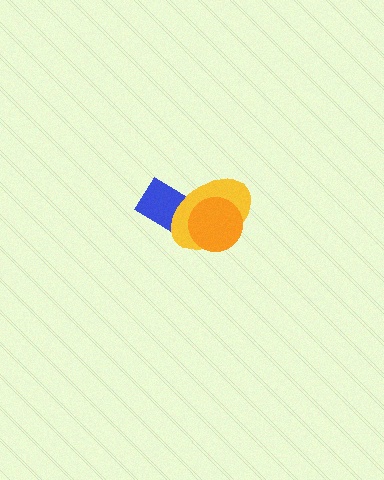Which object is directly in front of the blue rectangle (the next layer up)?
The yellow ellipse is directly in front of the blue rectangle.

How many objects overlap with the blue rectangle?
2 objects overlap with the blue rectangle.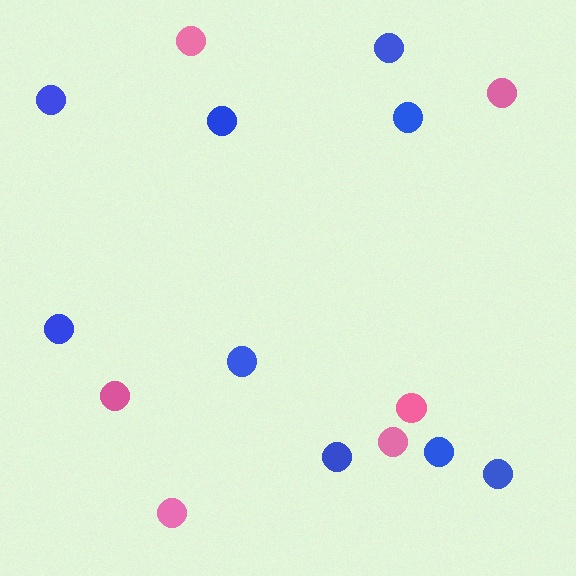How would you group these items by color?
There are 2 groups: one group of pink circles (6) and one group of blue circles (9).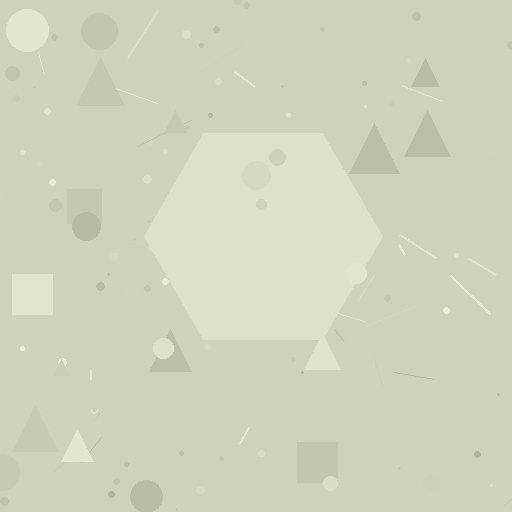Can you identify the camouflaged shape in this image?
The camouflaged shape is a hexagon.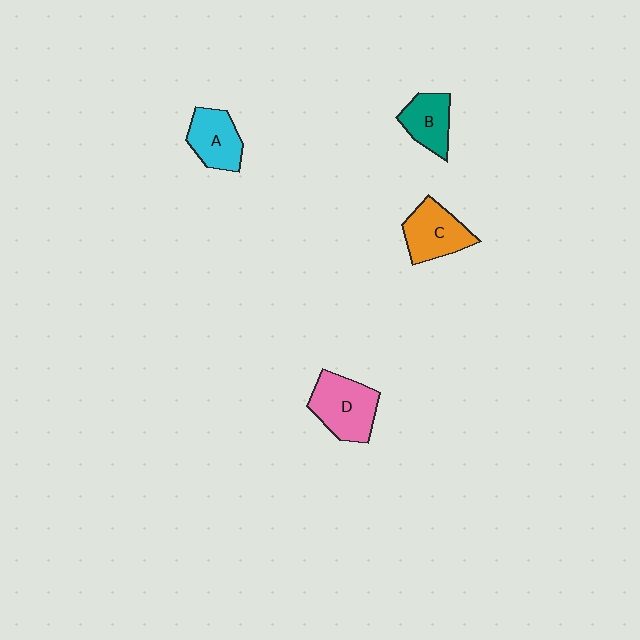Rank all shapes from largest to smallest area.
From largest to smallest: D (pink), C (orange), A (cyan), B (teal).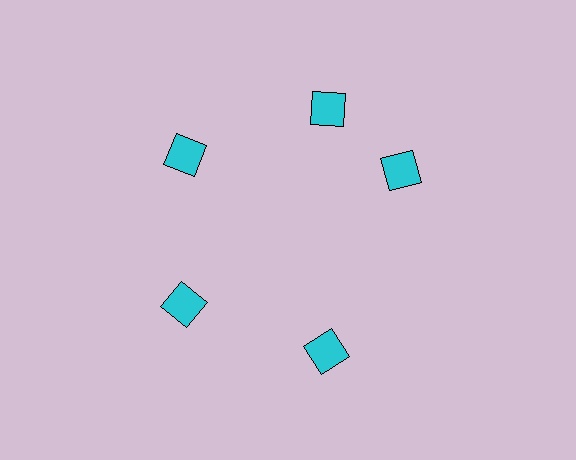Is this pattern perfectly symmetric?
No. The 5 cyan squares are arranged in a ring, but one element near the 3 o'clock position is rotated out of alignment along the ring, breaking the 5-fold rotational symmetry.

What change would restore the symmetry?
The symmetry would be restored by rotating it back into even spacing with its neighbors so that all 5 squares sit at equal angles and equal distance from the center.